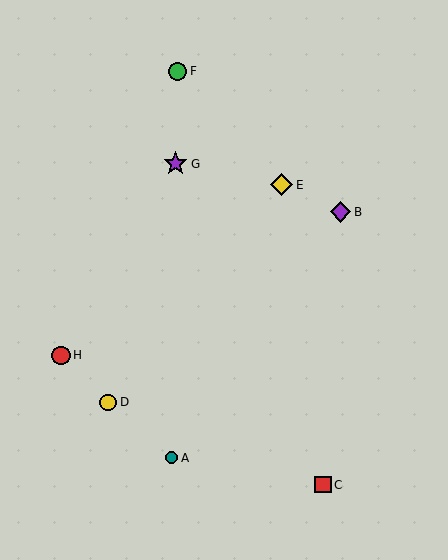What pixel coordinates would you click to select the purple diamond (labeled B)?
Click at (340, 212) to select the purple diamond B.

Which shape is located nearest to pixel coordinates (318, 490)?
The red square (labeled C) at (323, 485) is nearest to that location.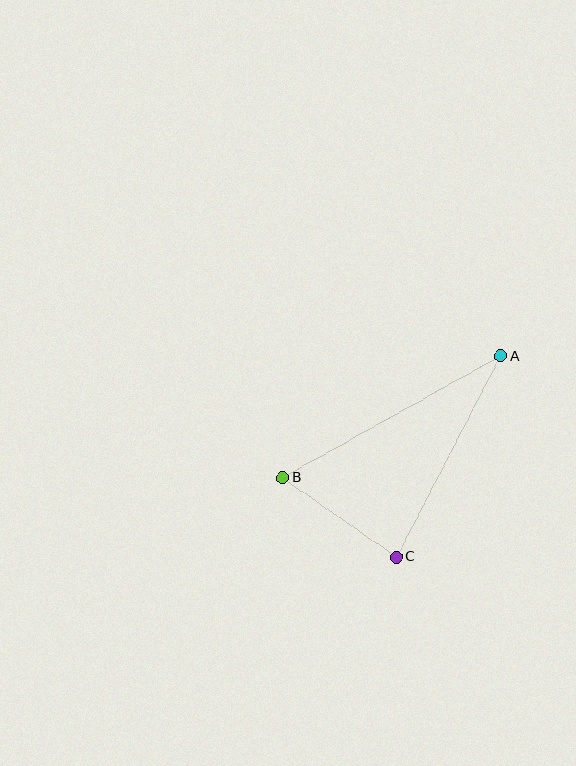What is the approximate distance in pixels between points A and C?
The distance between A and C is approximately 226 pixels.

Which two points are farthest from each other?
Points A and B are farthest from each other.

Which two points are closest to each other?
Points B and C are closest to each other.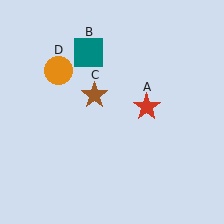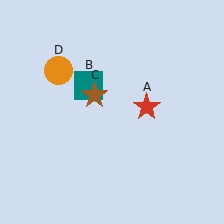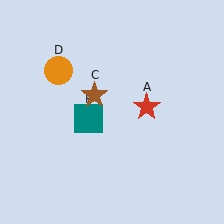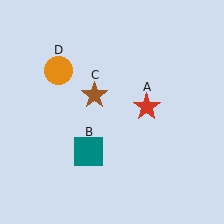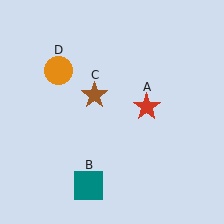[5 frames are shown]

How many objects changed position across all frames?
1 object changed position: teal square (object B).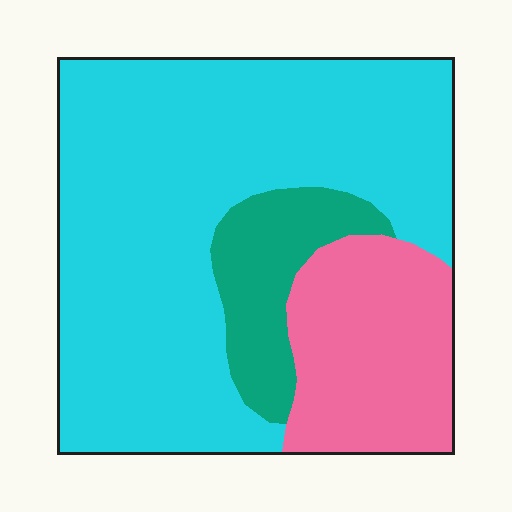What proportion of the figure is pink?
Pink covers around 20% of the figure.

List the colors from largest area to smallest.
From largest to smallest: cyan, pink, teal.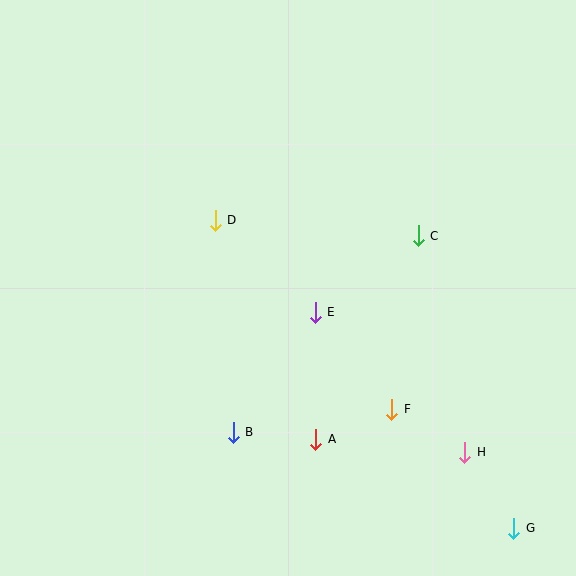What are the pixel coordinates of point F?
Point F is at (392, 409).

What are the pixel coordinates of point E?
Point E is at (315, 312).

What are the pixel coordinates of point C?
Point C is at (418, 236).